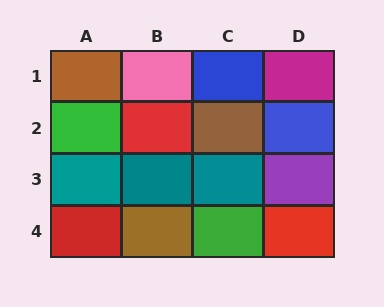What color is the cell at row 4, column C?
Green.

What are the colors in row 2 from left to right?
Green, red, brown, blue.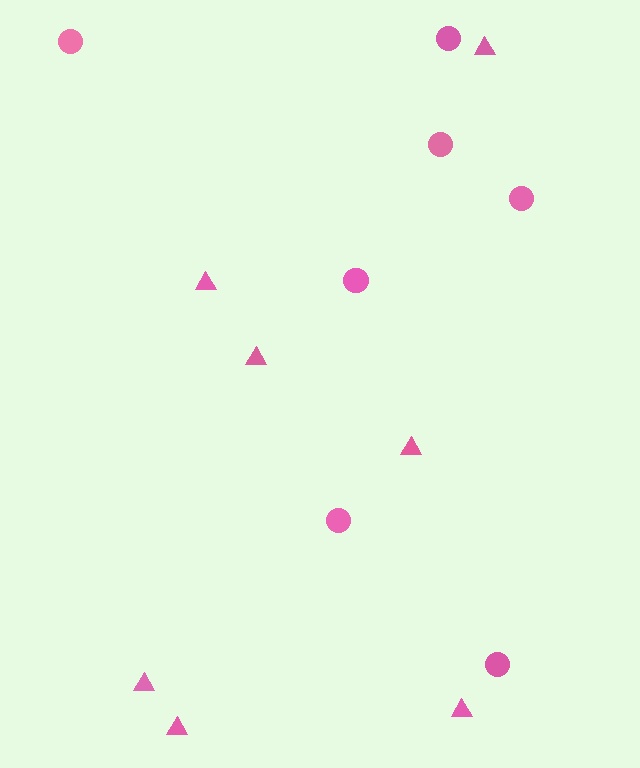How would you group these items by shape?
There are 2 groups: one group of circles (7) and one group of triangles (7).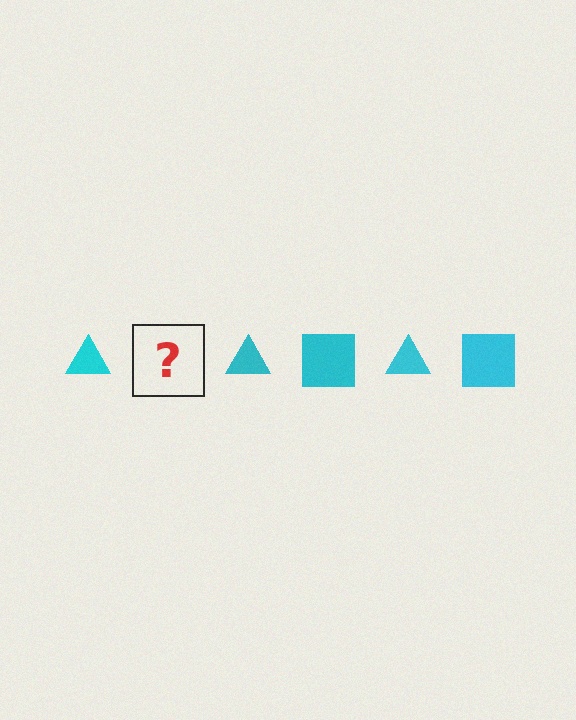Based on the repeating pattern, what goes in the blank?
The blank should be a cyan square.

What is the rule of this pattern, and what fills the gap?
The rule is that the pattern cycles through triangle, square shapes in cyan. The gap should be filled with a cyan square.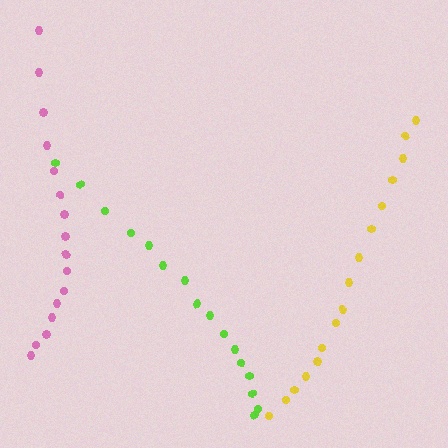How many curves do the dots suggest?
There are 3 distinct paths.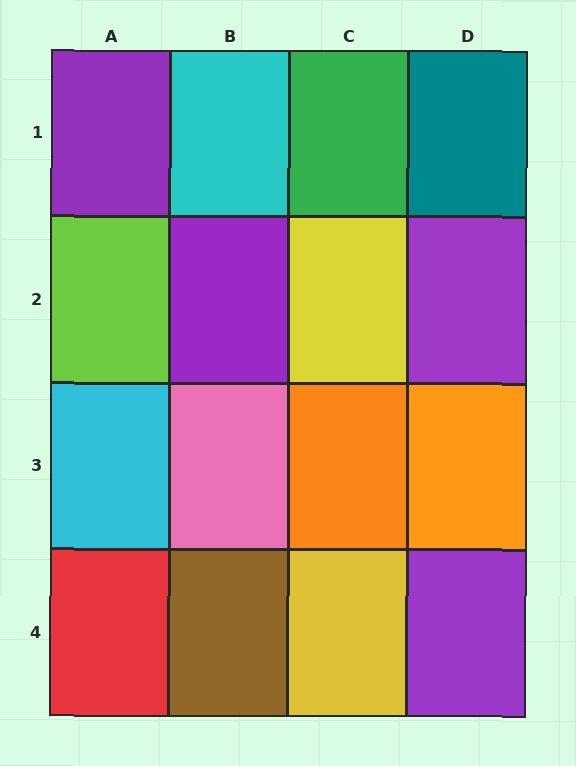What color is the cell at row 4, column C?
Yellow.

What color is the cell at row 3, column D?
Orange.